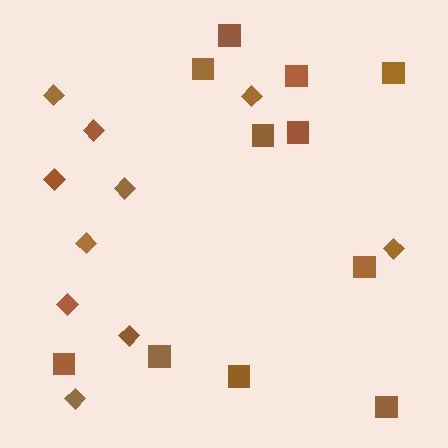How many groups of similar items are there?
There are 2 groups: one group of diamonds (10) and one group of squares (11).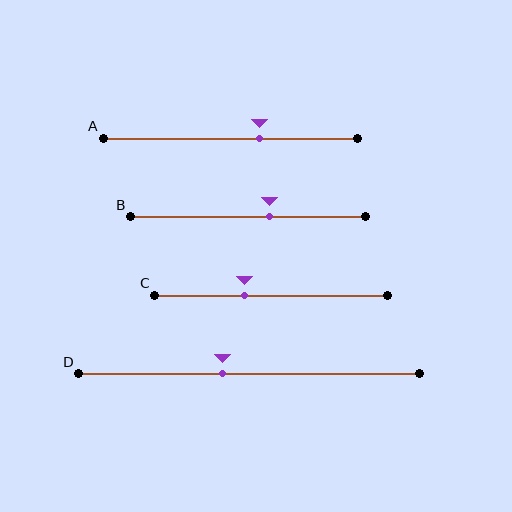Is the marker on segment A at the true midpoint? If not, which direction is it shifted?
No, the marker on segment A is shifted to the right by about 12% of the segment length.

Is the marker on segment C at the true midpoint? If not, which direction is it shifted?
No, the marker on segment C is shifted to the left by about 11% of the segment length.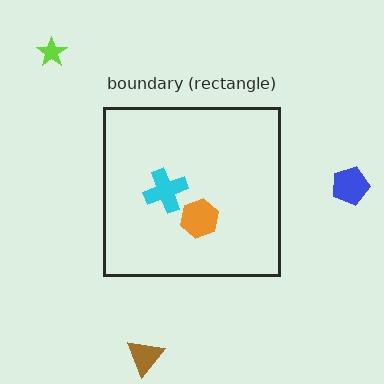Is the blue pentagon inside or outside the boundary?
Outside.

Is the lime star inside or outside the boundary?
Outside.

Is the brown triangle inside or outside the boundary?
Outside.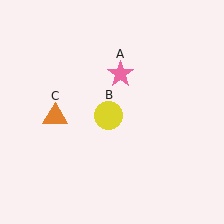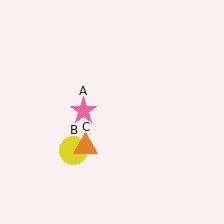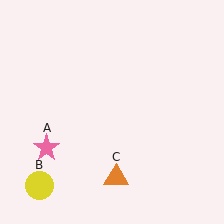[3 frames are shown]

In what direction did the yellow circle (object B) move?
The yellow circle (object B) moved down and to the left.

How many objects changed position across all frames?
3 objects changed position: pink star (object A), yellow circle (object B), orange triangle (object C).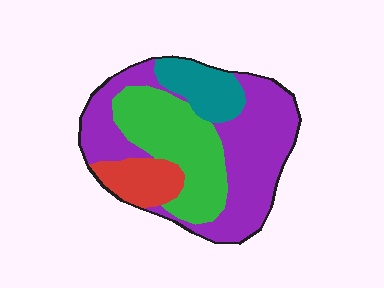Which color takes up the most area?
Purple, at roughly 45%.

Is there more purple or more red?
Purple.